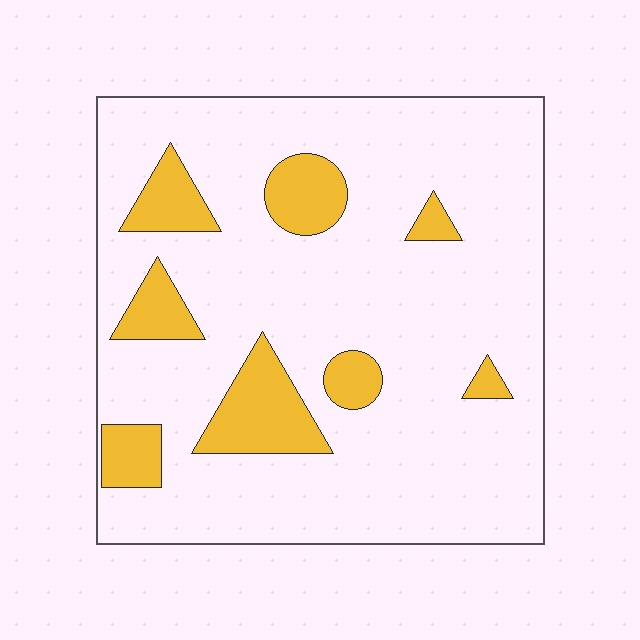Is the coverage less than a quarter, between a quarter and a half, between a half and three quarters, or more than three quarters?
Less than a quarter.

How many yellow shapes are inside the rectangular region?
8.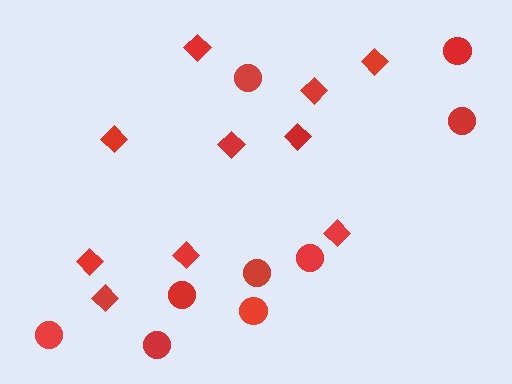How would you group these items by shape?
There are 2 groups: one group of diamonds (10) and one group of circles (9).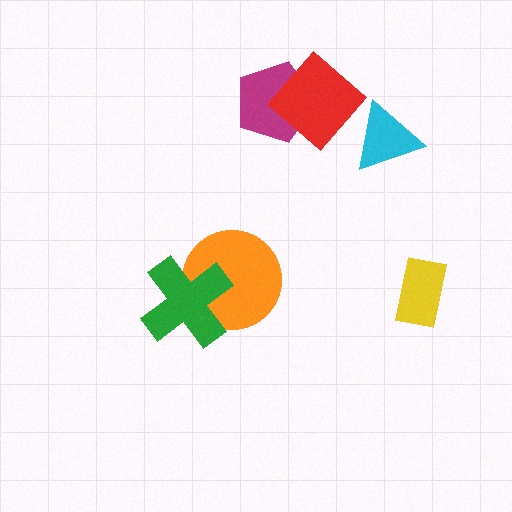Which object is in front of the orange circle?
The green cross is in front of the orange circle.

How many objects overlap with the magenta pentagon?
1 object overlaps with the magenta pentagon.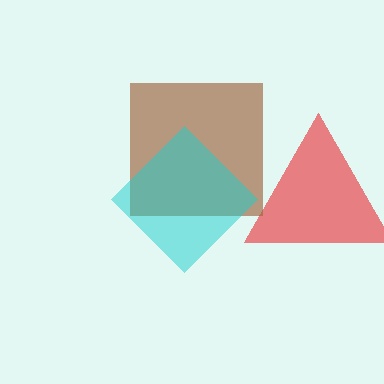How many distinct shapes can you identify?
There are 3 distinct shapes: a red triangle, a brown square, a cyan diamond.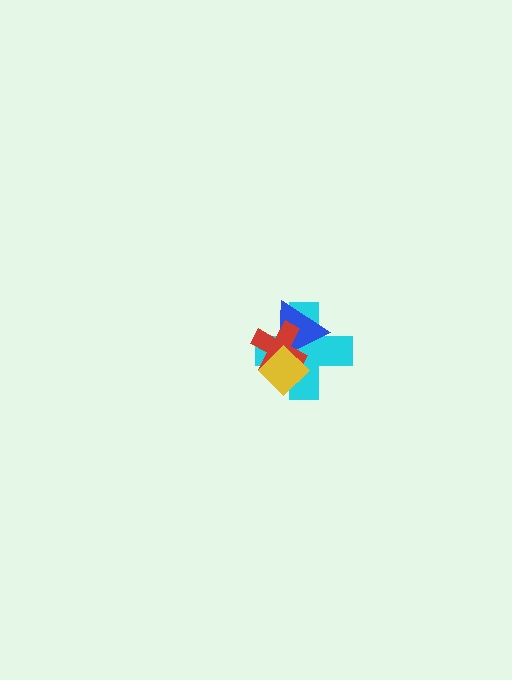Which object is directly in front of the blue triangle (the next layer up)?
The red cross is directly in front of the blue triangle.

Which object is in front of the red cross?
The yellow diamond is in front of the red cross.